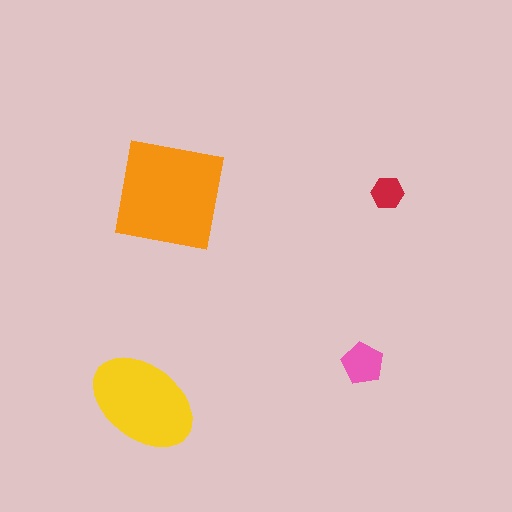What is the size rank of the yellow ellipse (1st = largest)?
2nd.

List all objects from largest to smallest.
The orange square, the yellow ellipse, the pink pentagon, the red hexagon.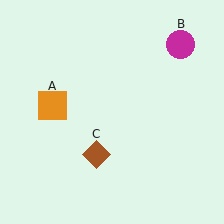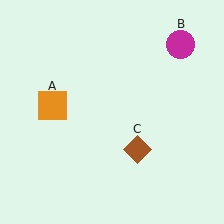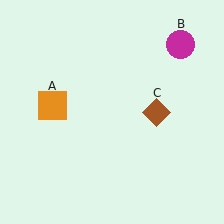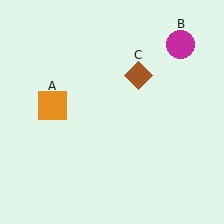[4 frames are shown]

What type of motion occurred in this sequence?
The brown diamond (object C) rotated counterclockwise around the center of the scene.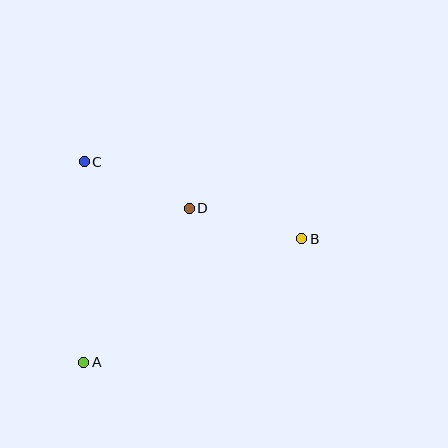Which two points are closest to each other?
Points C and D are closest to each other.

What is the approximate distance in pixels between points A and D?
The distance between A and D is approximately 187 pixels.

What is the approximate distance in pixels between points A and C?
The distance between A and C is approximately 200 pixels.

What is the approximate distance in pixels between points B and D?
The distance between B and D is approximately 117 pixels.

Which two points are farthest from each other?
Points A and B are farthest from each other.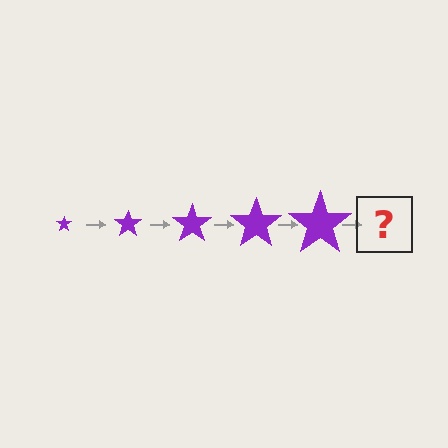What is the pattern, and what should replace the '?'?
The pattern is that the star gets progressively larger each step. The '?' should be a purple star, larger than the previous one.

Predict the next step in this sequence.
The next step is a purple star, larger than the previous one.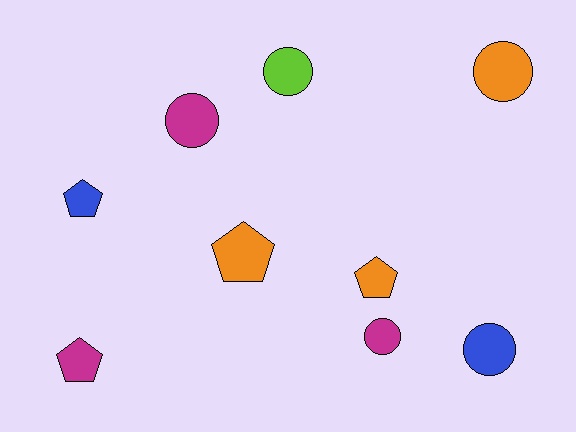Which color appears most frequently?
Magenta, with 3 objects.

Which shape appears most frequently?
Circle, with 5 objects.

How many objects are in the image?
There are 9 objects.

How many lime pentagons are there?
There are no lime pentagons.